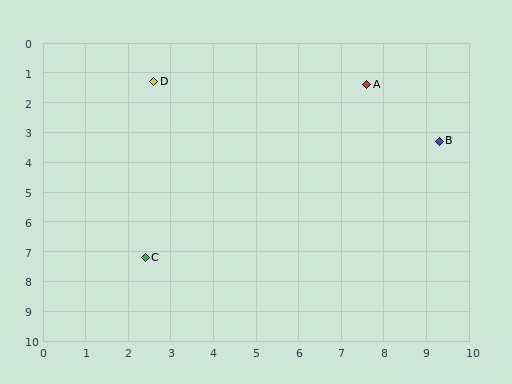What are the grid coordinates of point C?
Point C is at approximately (2.4, 7.2).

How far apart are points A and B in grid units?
Points A and B are about 2.5 grid units apart.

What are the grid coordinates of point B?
Point B is at approximately (9.3, 3.3).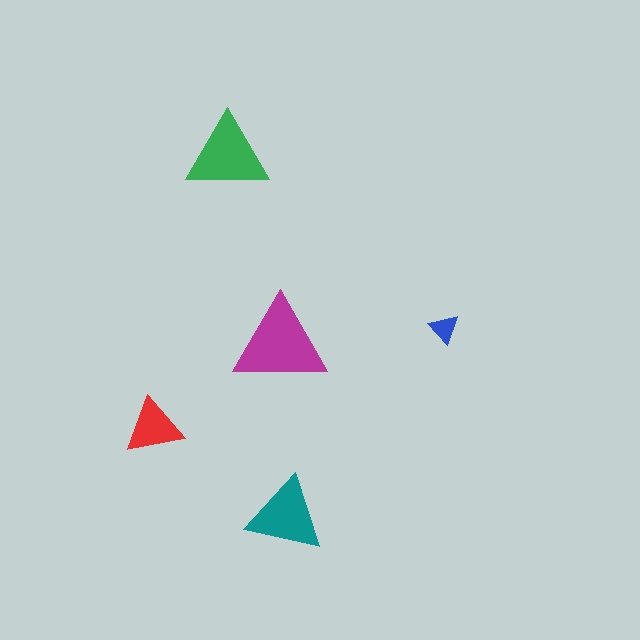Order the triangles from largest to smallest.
the magenta one, the green one, the teal one, the red one, the blue one.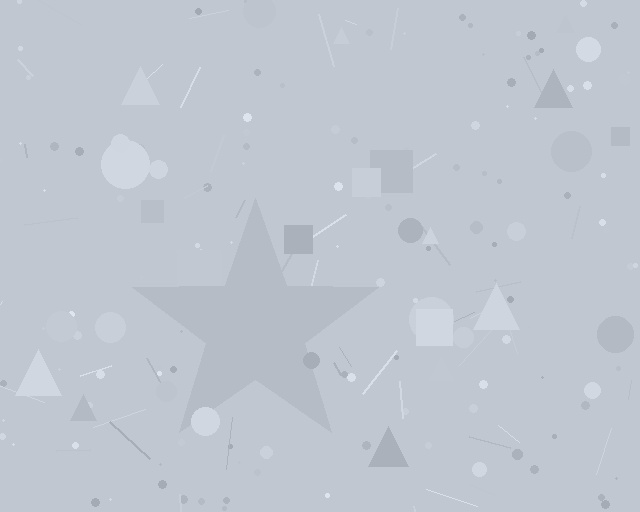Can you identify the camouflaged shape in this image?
The camouflaged shape is a star.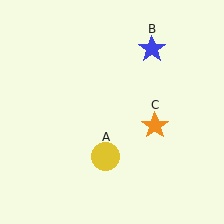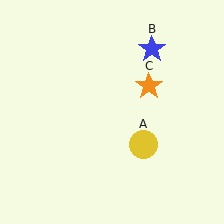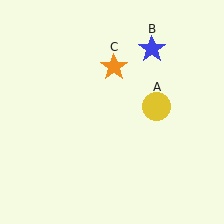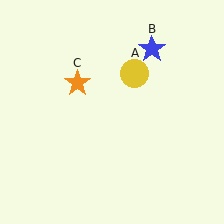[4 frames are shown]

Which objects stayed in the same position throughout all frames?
Blue star (object B) remained stationary.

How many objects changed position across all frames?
2 objects changed position: yellow circle (object A), orange star (object C).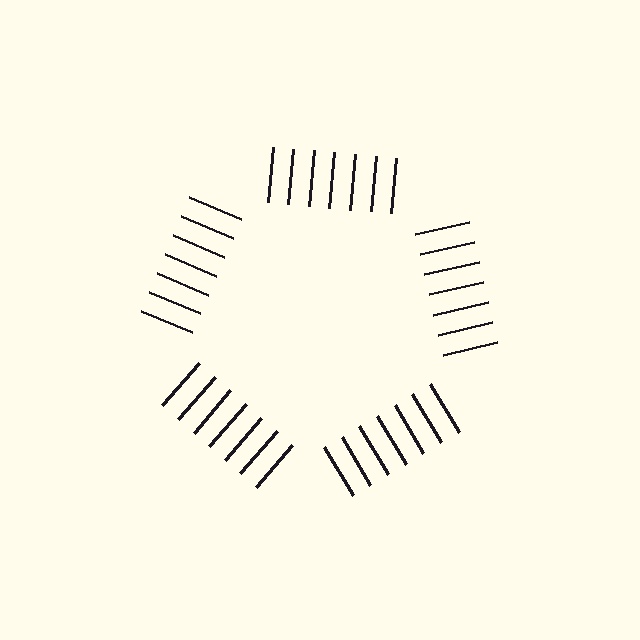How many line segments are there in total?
35 — 7 along each of the 5 edges.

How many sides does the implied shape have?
5 sides — the line-ends trace a pentagon.